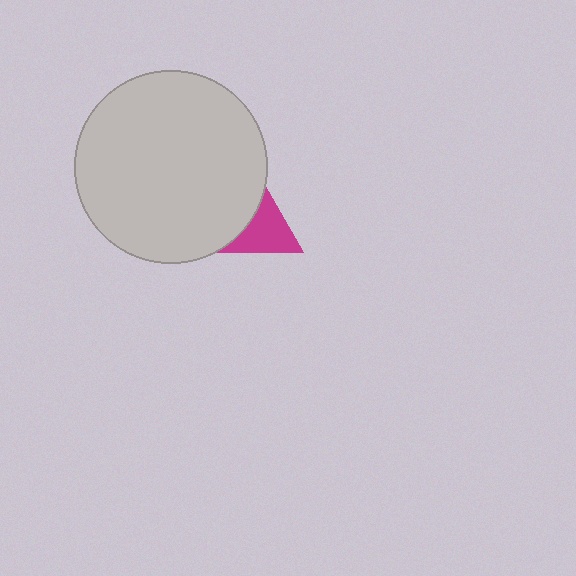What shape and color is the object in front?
The object in front is a light gray circle.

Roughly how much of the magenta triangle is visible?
About half of it is visible (roughly 47%).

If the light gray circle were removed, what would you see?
You would see the complete magenta triangle.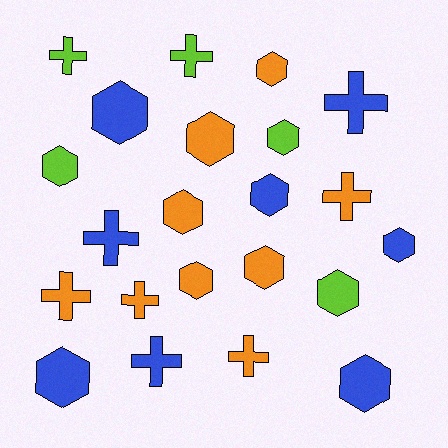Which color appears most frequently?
Orange, with 9 objects.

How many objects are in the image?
There are 22 objects.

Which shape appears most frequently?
Hexagon, with 13 objects.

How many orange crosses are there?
There are 4 orange crosses.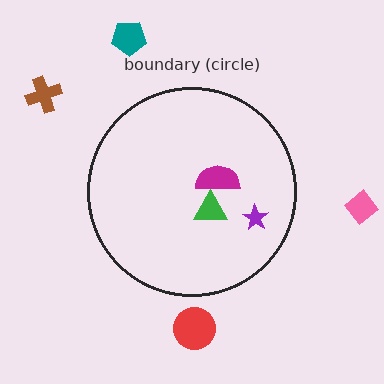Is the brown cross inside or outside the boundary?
Outside.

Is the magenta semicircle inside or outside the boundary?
Inside.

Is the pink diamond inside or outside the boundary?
Outside.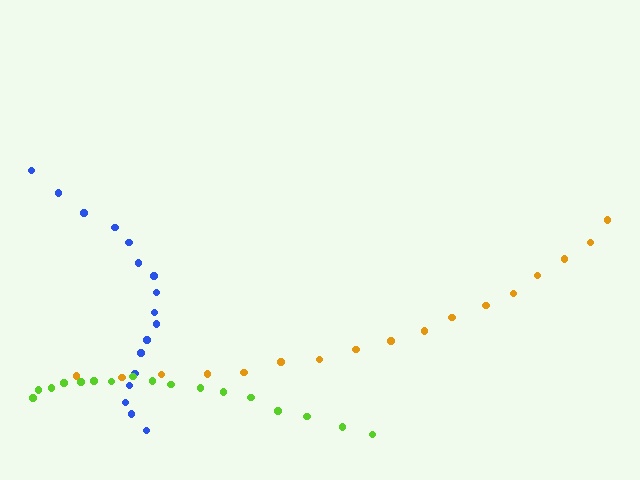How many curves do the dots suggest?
There are 3 distinct paths.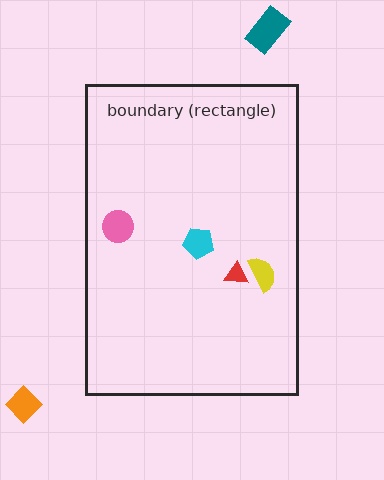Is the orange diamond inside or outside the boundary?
Outside.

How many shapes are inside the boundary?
4 inside, 2 outside.